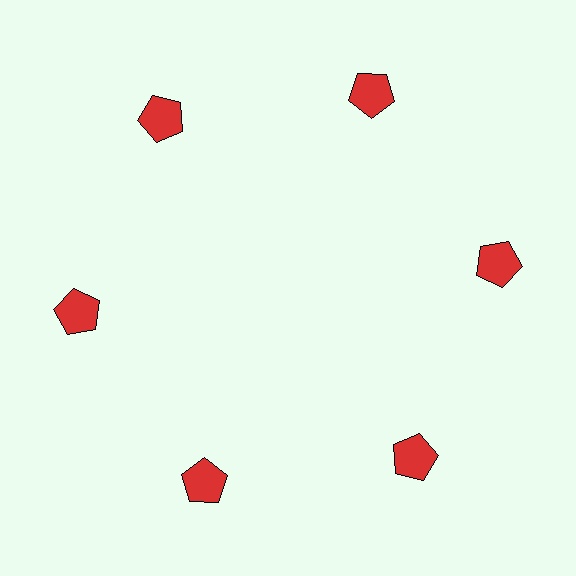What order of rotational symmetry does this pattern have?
This pattern has 6-fold rotational symmetry.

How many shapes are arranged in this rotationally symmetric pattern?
There are 6 shapes, arranged in 6 groups of 1.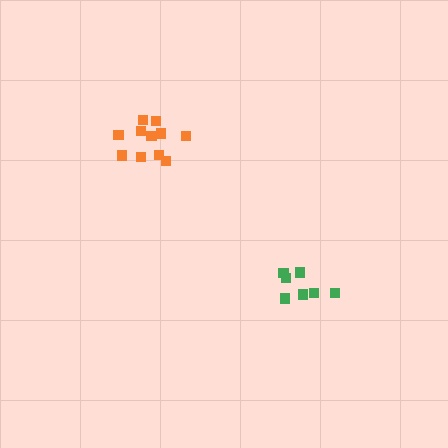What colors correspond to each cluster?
The clusters are colored: green, orange.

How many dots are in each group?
Group 1: 7 dots, Group 2: 11 dots (18 total).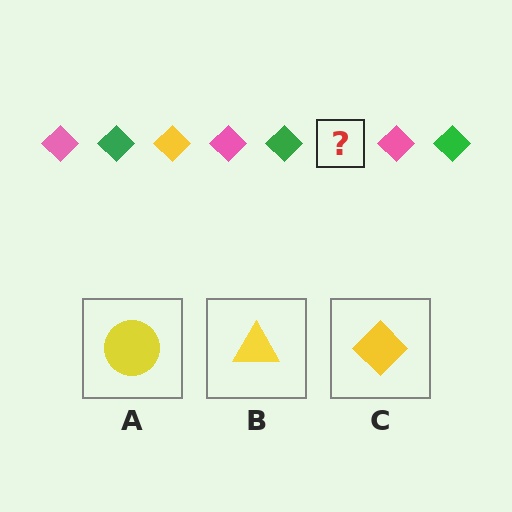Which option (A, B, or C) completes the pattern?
C.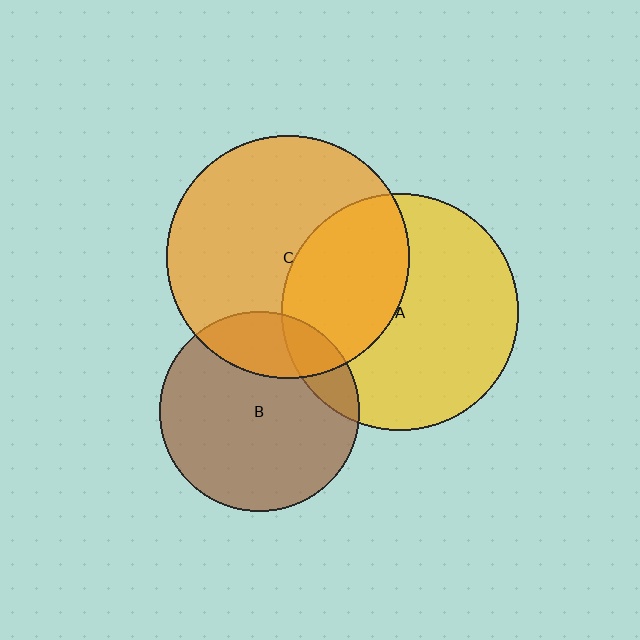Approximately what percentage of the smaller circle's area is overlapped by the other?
Approximately 20%.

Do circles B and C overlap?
Yes.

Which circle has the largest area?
Circle C (orange).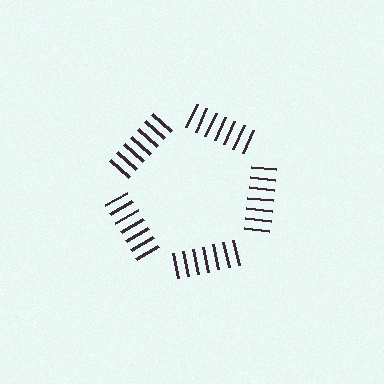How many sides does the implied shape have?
5 sides — the line-ends trace a pentagon.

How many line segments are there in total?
35 — 7 along each of the 5 edges.